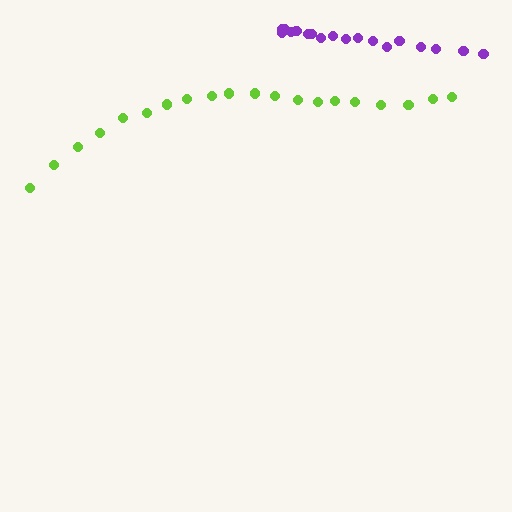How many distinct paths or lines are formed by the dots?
There are 2 distinct paths.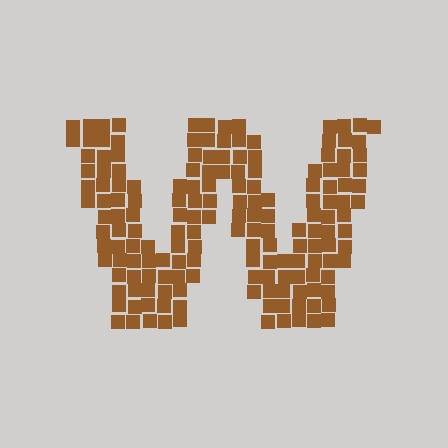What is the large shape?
The large shape is the letter W.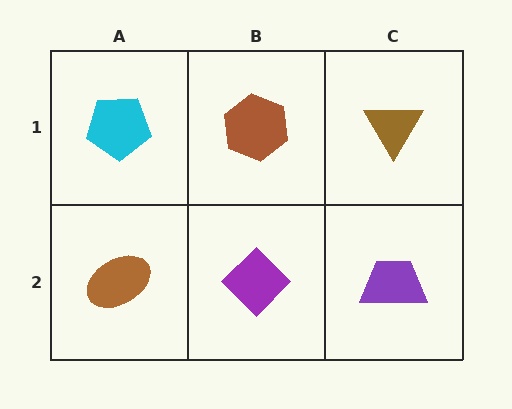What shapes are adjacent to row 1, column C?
A purple trapezoid (row 2, column C), a brown hexagon (row 1, column B).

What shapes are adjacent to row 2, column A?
A cyan pentagon (row 1, column A), a purple diamond (row 2, column B).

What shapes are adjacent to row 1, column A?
A brown ellipse (row 2, column A), a brown hexagon (row 1, column B).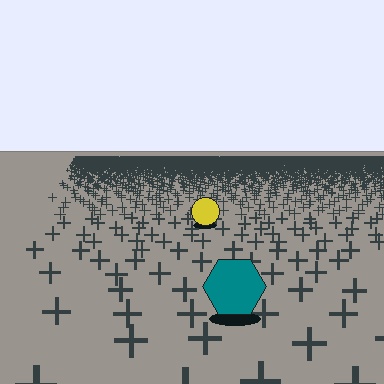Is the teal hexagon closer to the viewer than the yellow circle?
Yes. The teal hexagon is closer — you can tell from the texture gradient: the ground texture is coarser near it.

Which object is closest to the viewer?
The teal hexagon is closest. The texture marks near it are larger and more spread out.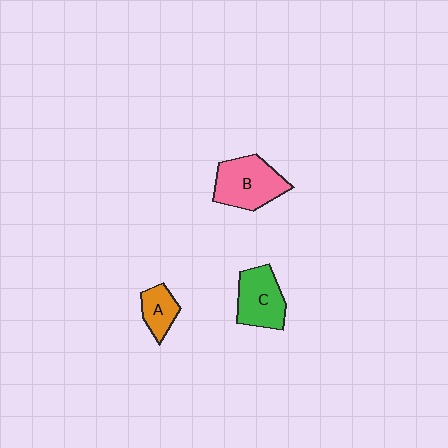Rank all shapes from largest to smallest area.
From largest to smallest: B (pink), C (green), A (orange).